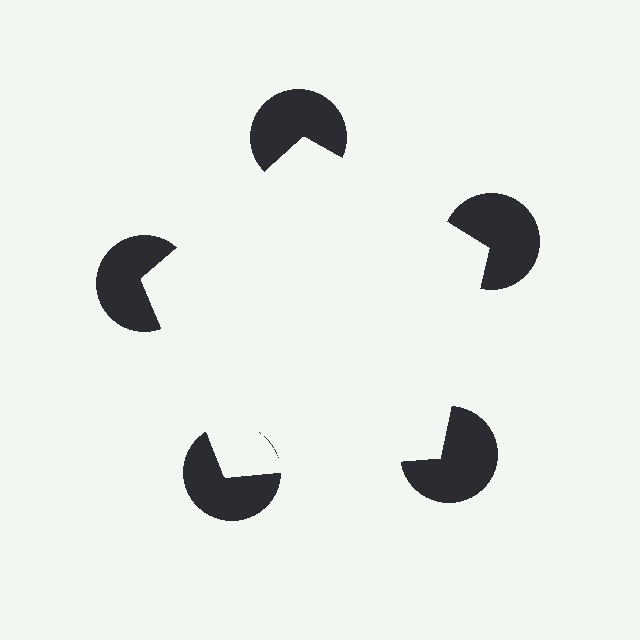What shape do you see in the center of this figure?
An illusory pentagon — its edges are inferred from the aligned wedge cuts in the pac-man discs, not physically drawn.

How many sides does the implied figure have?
5 sides.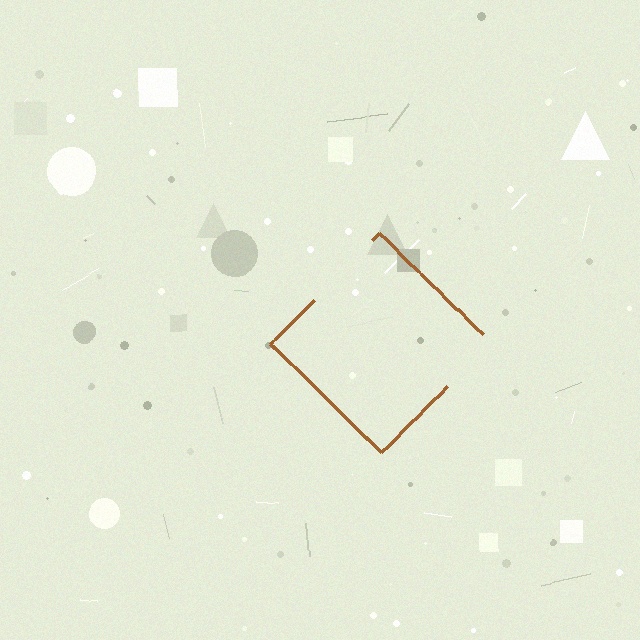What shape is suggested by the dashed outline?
The dashed outline suggests a diamond.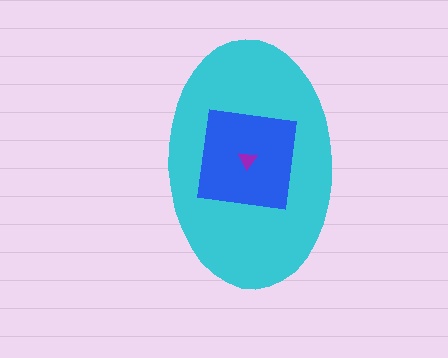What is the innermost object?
The purple triangle.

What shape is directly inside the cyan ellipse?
The blue square.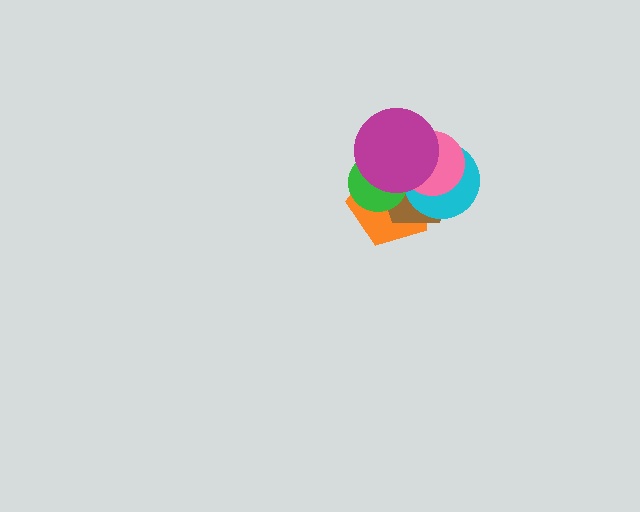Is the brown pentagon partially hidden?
Yes, it is partially covered by another shape.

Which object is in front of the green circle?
The magenta circle is in front of the green circle.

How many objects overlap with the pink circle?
4 objects overlap with the pink circle.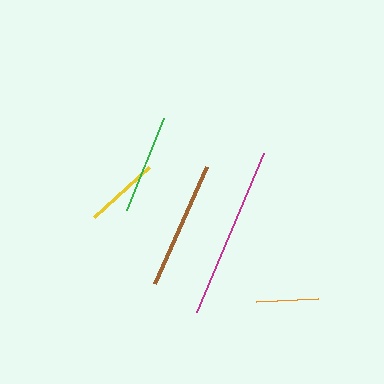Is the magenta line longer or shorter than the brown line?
The magenta line is longer than the brown line.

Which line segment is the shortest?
The orange line is the shortest at approximately 61 pixels.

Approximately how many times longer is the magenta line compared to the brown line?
The magenta line is approximately 1.3 times the length of the brown line.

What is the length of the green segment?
The green segment is approximately 99 pixels long.